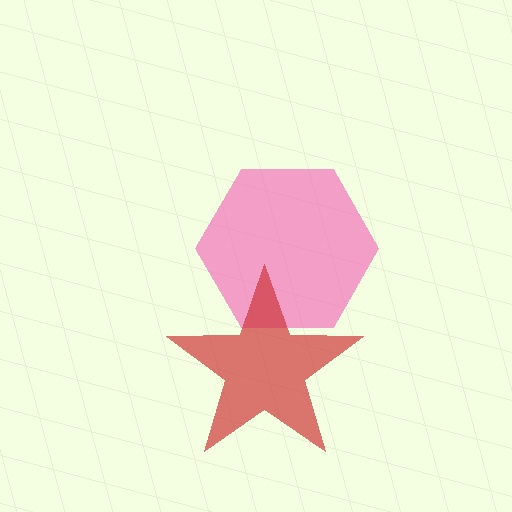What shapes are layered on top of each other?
The layered shapes are: a pink hexagon, a red star.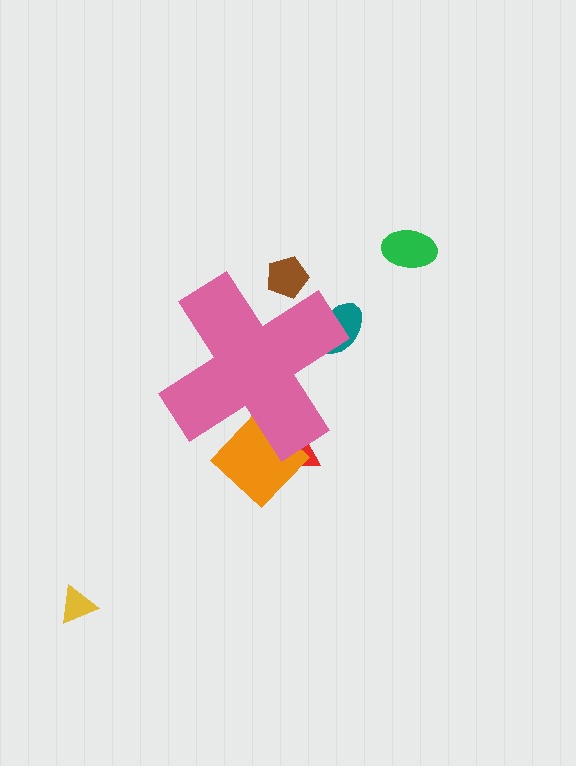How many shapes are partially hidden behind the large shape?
4 shapes are partially hidden.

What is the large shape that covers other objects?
A pink cross.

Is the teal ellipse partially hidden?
Yes, the teal ellipse is partially hidden behind the pink cross.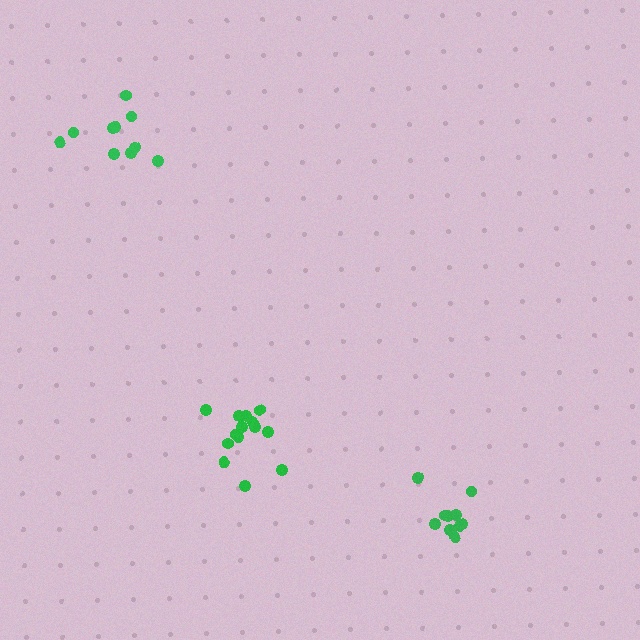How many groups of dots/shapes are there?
There are 3 groups.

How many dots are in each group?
Group 1: 10 dots, Group 2: 14 dots, Group 3: 10 dots (34 total).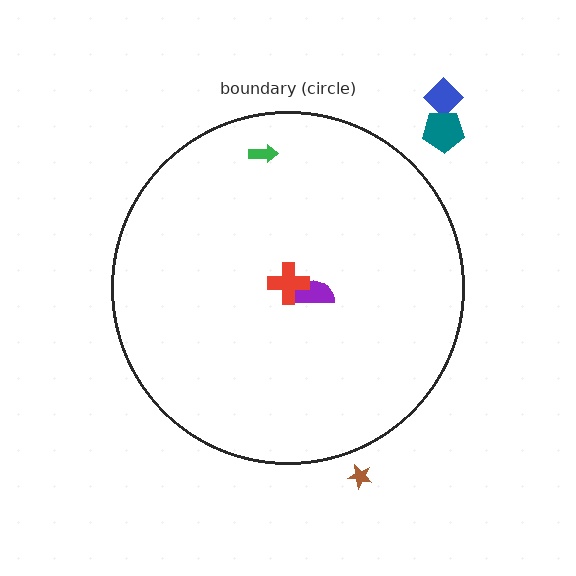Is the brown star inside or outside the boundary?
Outside.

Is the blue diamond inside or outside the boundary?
Outside.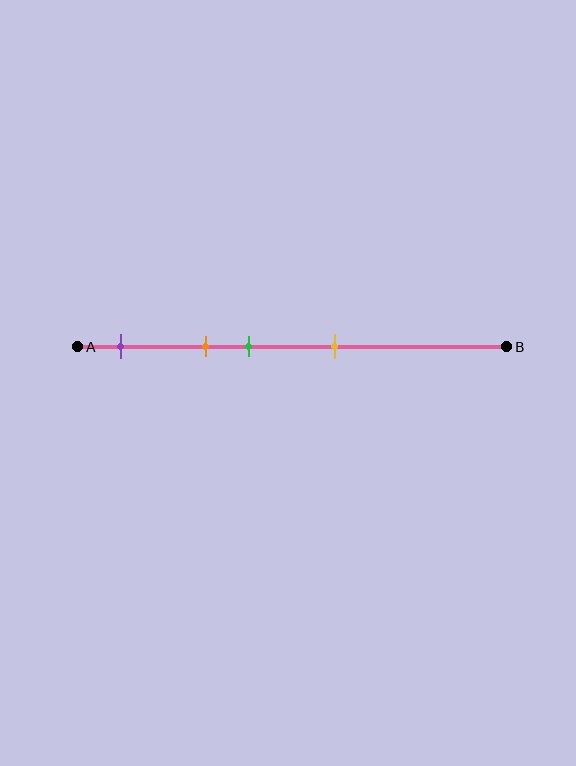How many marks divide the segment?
There are 4 marks dividing the segment.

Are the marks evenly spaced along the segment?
No, the marks are not evenly spaced.